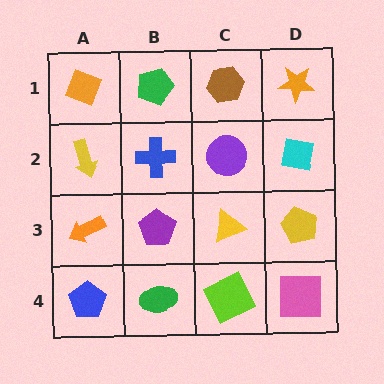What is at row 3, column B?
A purple pentagon.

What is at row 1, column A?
An orange diamond.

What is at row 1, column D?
An orange star.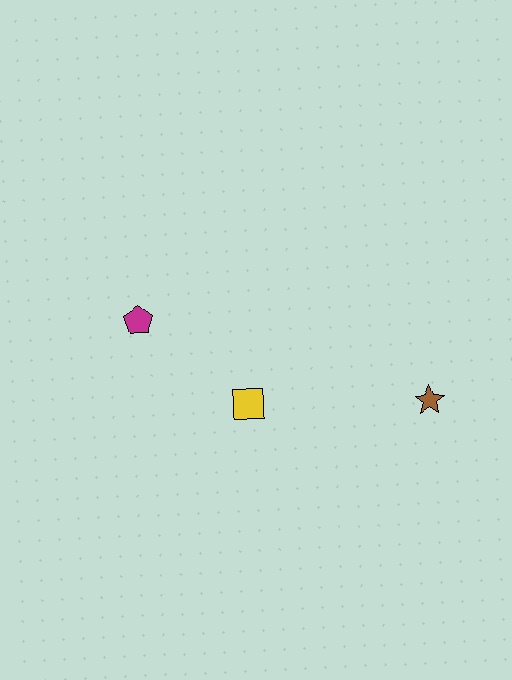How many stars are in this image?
There is 1 star.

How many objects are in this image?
There are 3 objects.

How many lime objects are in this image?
There are no lime objects.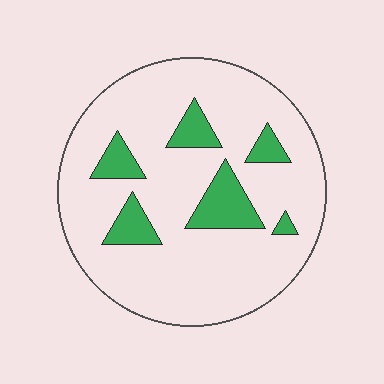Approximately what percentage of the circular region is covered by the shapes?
Approximately 15%.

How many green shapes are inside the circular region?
6.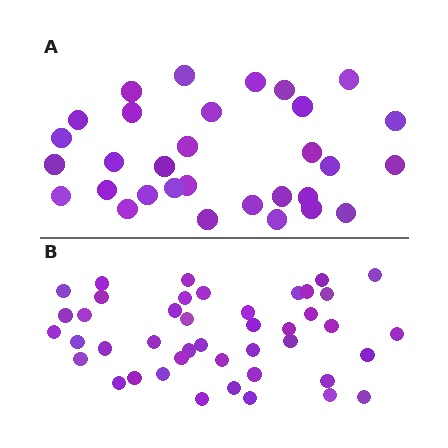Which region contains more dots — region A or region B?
Region B (the bottom region) has more dots.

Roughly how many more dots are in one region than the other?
Region B has roughly 12 or so more dots than region A.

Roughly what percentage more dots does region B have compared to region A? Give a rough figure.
About 40% more.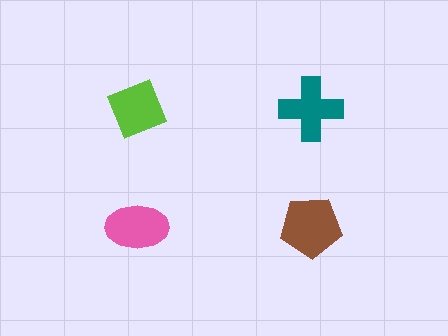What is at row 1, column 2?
A teal cross.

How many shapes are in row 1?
2 shapes.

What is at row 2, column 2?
A brown pentagon.